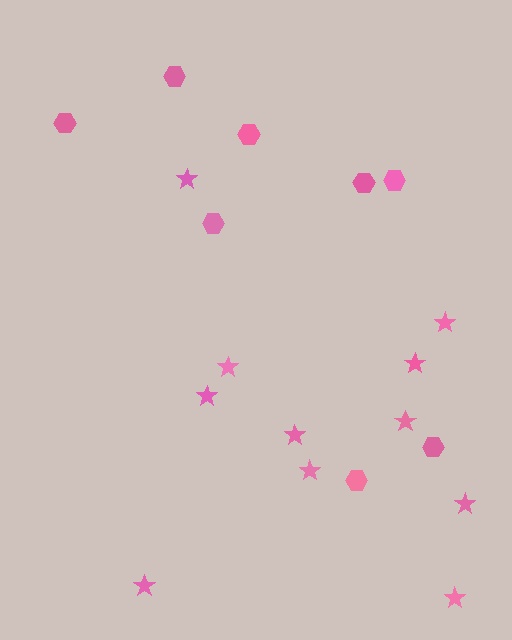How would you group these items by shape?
There are 2 groups: one group of stars (11) and one group of hexagons (8).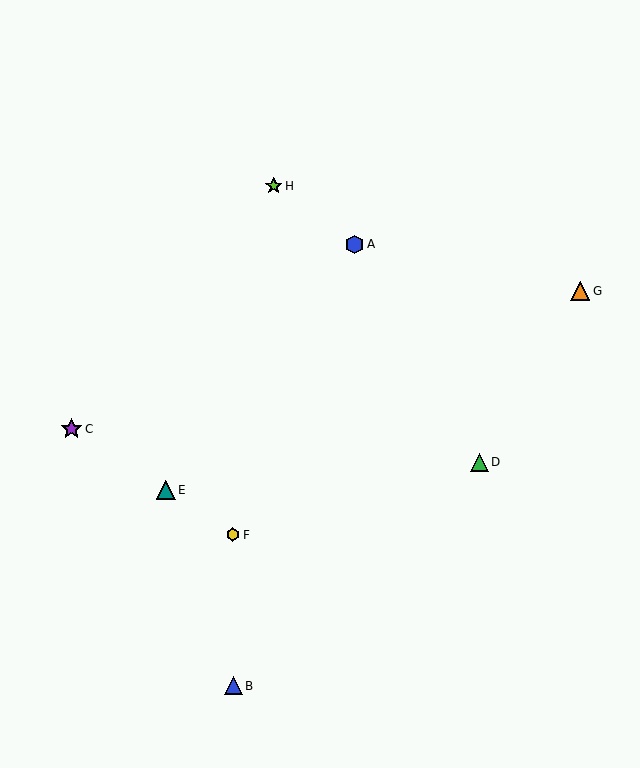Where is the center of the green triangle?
The center of the green triangle is at (479, 462).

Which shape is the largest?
The purple star (labeled C) is the largest.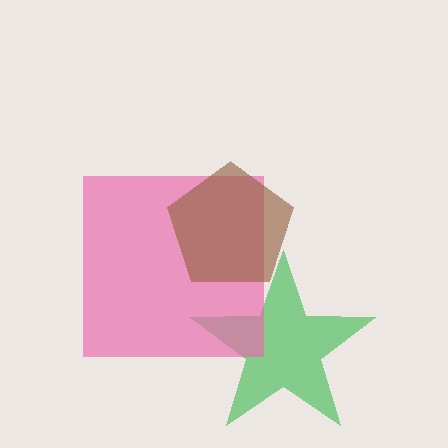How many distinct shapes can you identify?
There are 3 distinct shapes: a green star, a pink square, a brown pentagon.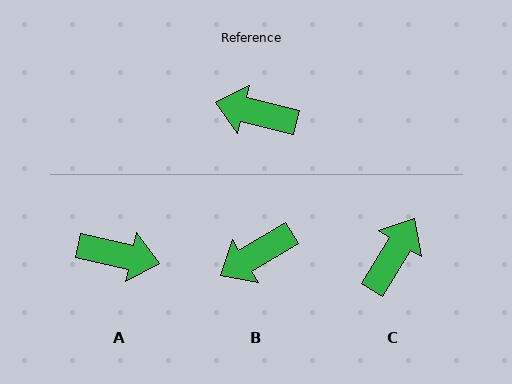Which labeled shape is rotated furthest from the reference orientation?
A, about 179 degrees away.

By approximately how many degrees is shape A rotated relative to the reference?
Approximately 179 degrees clockwise.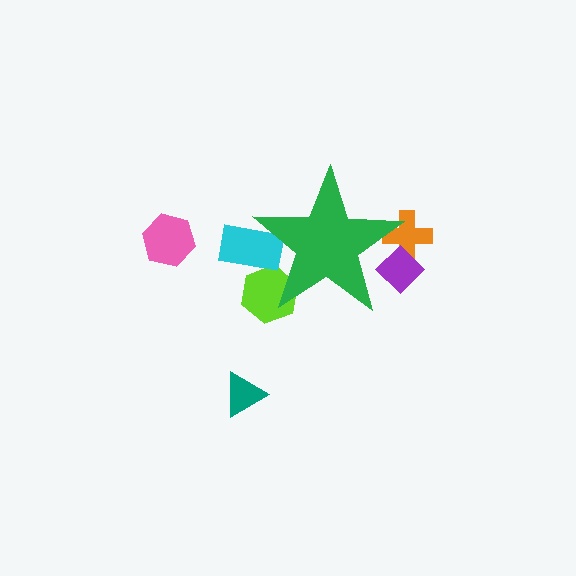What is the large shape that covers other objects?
A green star.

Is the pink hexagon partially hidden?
No, the pink hexagon is fully visible.